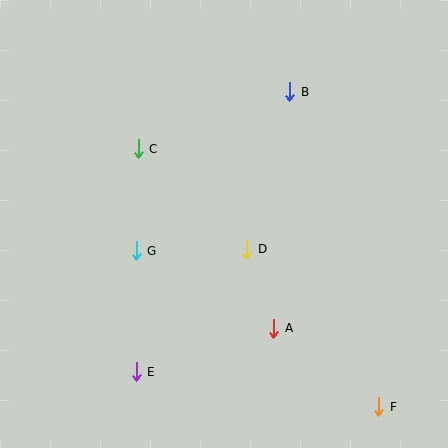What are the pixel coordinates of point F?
Point F is at (379, 407).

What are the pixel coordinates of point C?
Point C is at (138, 149).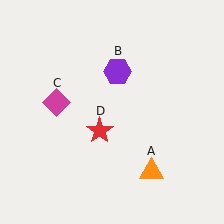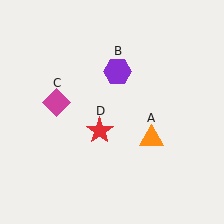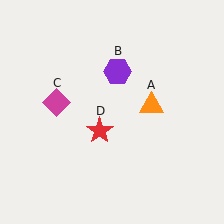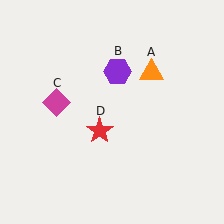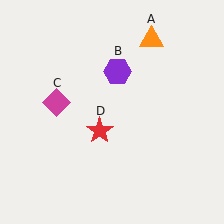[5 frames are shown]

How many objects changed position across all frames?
1 object changed position: orange triangle (object A).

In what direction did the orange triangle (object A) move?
The orange triangle (object A) moved up.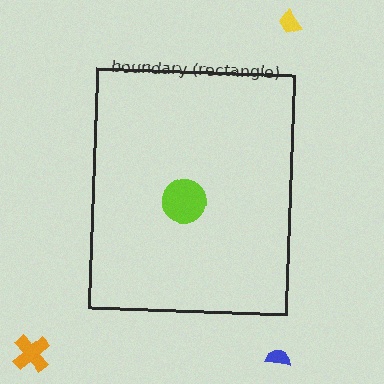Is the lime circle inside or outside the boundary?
Inside.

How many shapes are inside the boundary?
1 inside, 3 outside.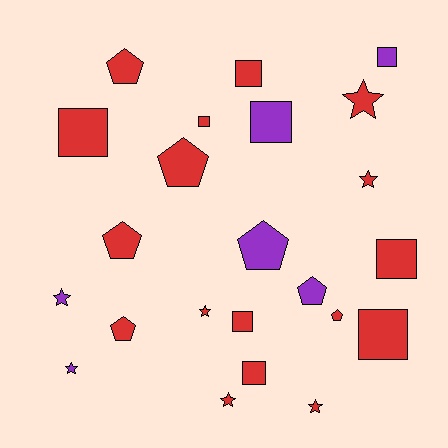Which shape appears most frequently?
Square, with 9 objects.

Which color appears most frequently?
Red, with 17 objects.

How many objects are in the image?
There are 23 objects.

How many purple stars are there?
There are 2 purple stars.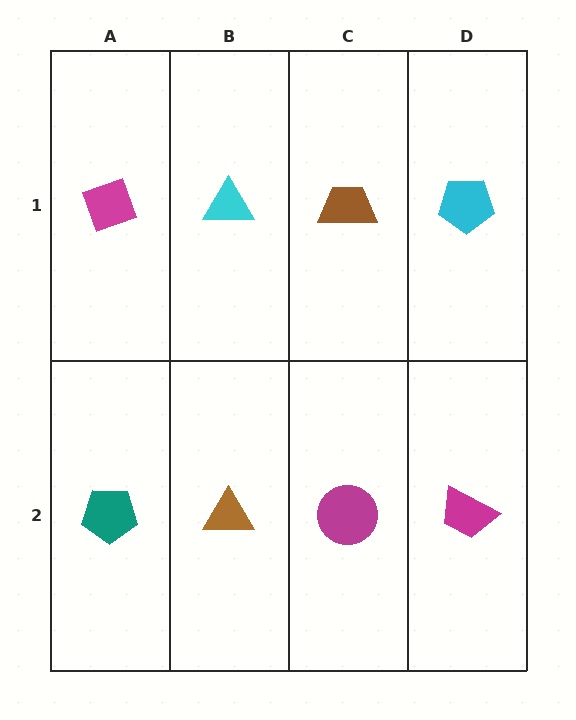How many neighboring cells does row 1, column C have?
3.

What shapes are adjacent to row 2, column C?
A brown trapezoid (row 1, column C), a brown triangle (row 2, column B), a magenta trapezoid (row 2, column D).